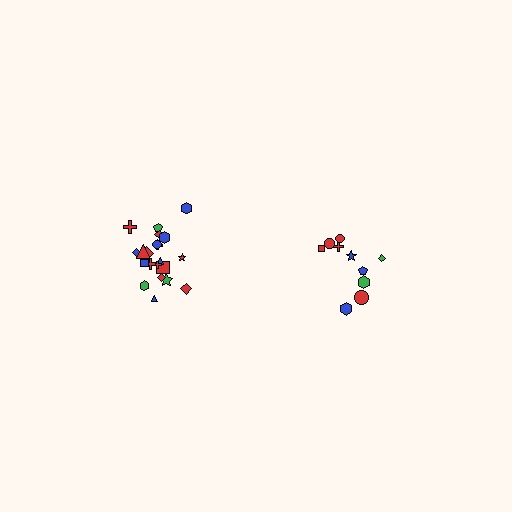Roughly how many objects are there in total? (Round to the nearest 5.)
Roughly 30 objects in total.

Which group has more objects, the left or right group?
The left group.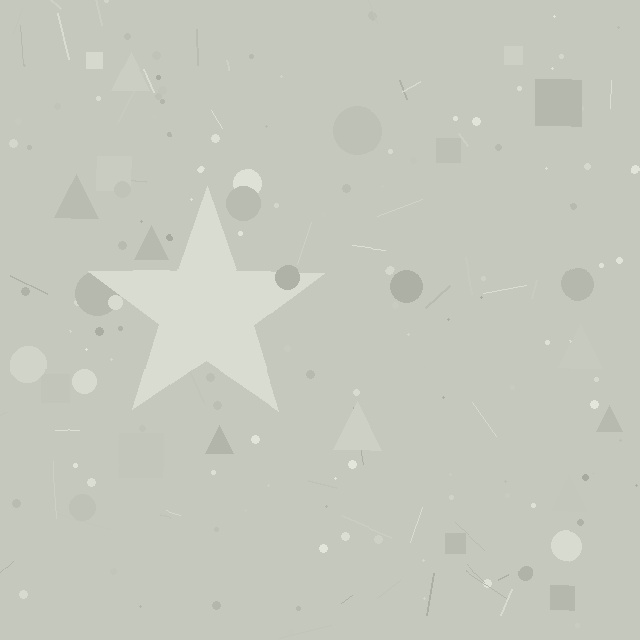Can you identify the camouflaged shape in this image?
The camouflaged shape is a star.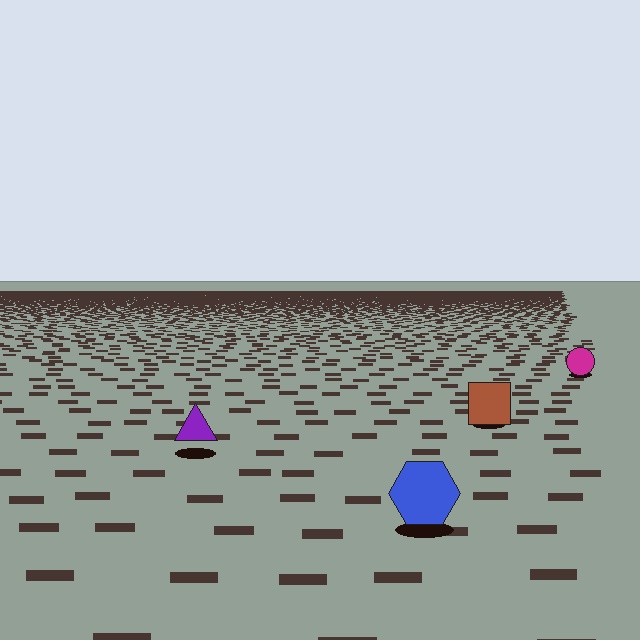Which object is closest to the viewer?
The blue hexagon is closest. The texture marks near it are larger and more spread out.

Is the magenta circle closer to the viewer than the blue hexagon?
No. The blue hexagon is closer — you can tell from the texture gradient: the ground texture is coarser near it.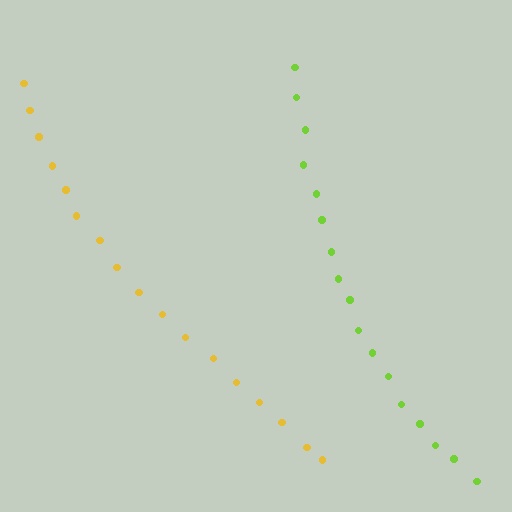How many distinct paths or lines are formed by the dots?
There are 2 distinct paths.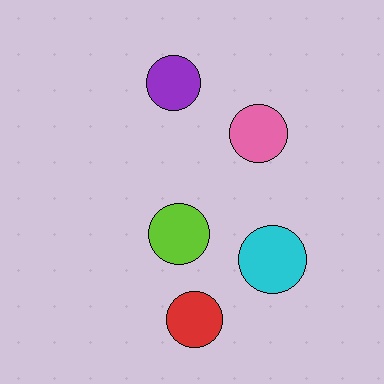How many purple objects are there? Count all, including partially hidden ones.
There is 1 purple object.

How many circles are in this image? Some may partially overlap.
There are 5 circles.